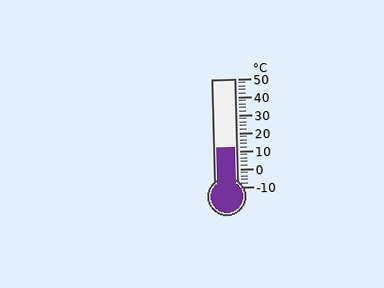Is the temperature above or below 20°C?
The temperature is below 20°C.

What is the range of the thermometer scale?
The thermometer scale ranges from -10°C to 50°C.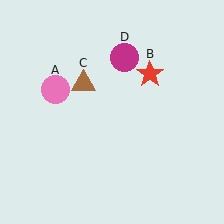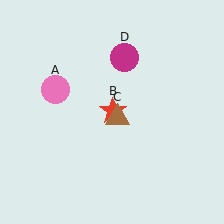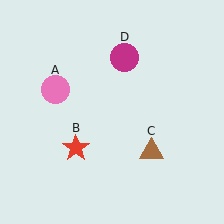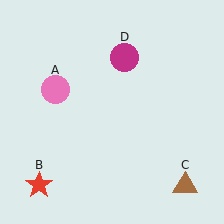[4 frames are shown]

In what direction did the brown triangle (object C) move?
The brown triangle (object C) moved down and to the right.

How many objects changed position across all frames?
2 objects changed position: red star (object B), brown triangle (object C).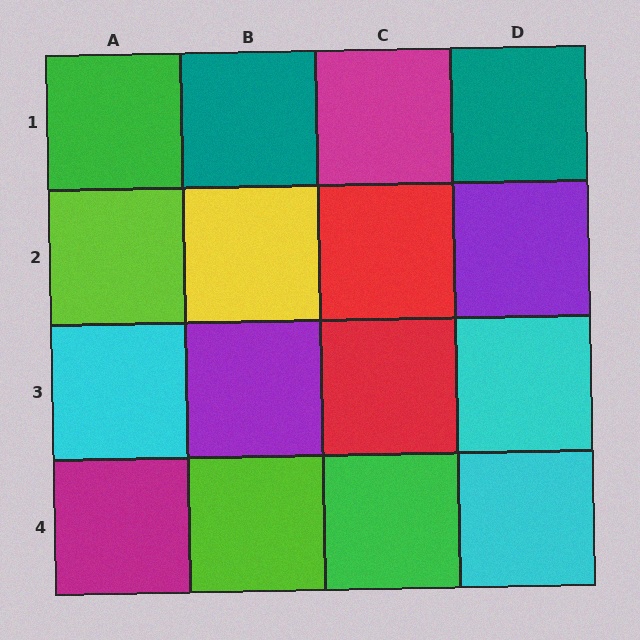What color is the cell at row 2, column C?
Red.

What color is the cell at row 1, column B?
Teal.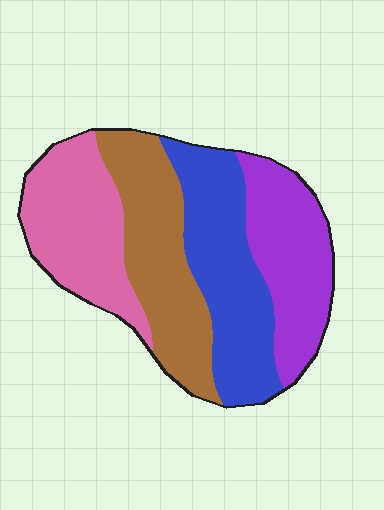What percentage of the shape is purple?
Purple covers roughly 20% of the shape.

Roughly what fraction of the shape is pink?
Pink covers roughly 25% of the shape.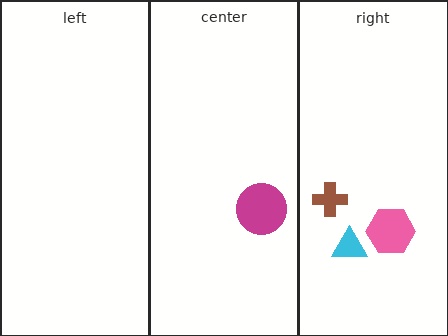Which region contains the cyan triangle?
The right region.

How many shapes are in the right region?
3.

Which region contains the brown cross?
The right region.